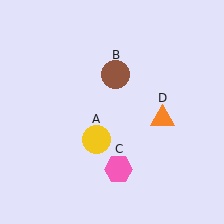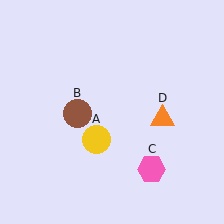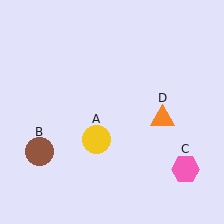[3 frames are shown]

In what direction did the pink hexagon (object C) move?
The pink hexagon (object C) moved right.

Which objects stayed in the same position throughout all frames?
Yellow circle (object A) and orange triangle (object D) remained stationary.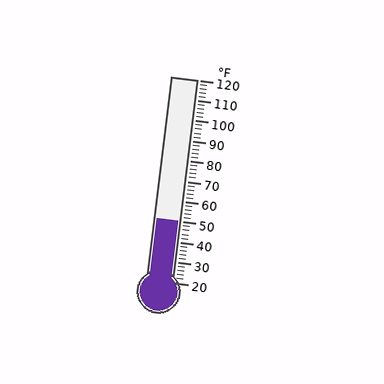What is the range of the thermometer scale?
The thermometer scale ranges from 20°F to 120°F.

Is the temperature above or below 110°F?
The temperature is below 110°F.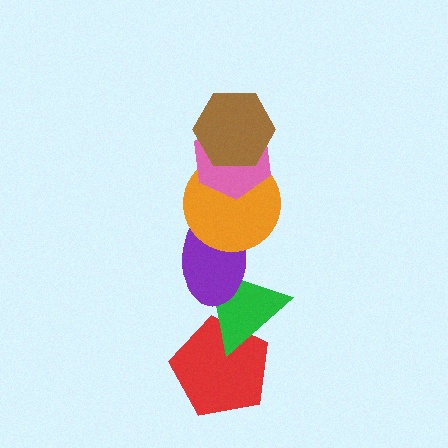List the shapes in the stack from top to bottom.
From top to bottom: the brown hexagon, the pink hexagon, the orange circle, the purple ellipse, the green triangle, the red pentagon.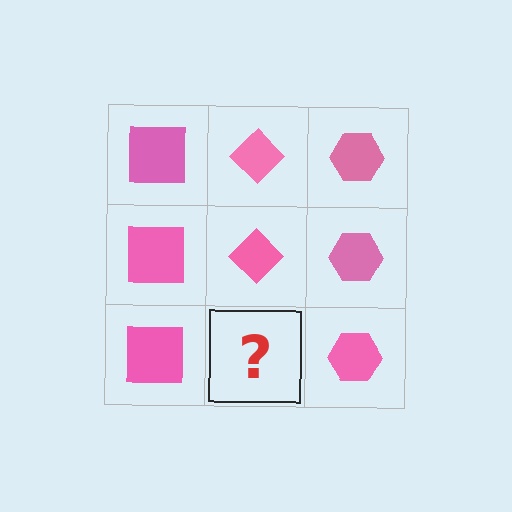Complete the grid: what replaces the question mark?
The question mark should be replaced with a pink diamond.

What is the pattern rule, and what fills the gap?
The rule is that each column has a consistent shape. The gap should be filled with a pink diamond.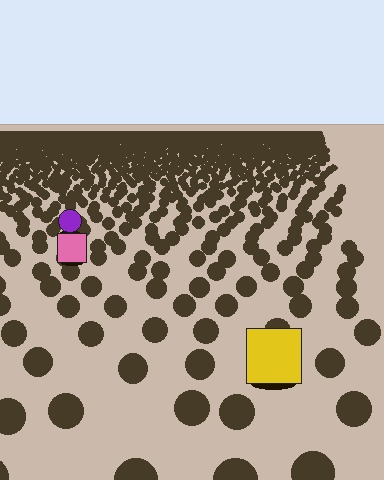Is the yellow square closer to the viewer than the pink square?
Yes. The yellow square is closer — you can tell from the texture gradient: the ground texture is coarser near it.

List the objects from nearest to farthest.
From nearest to farthest: the yellow square, the pink square, the purple circle.